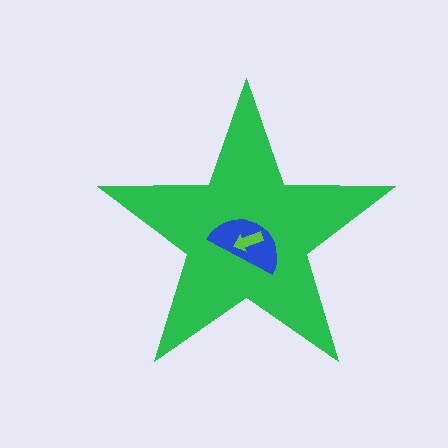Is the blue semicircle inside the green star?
Yes.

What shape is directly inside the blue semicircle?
The lime arrow.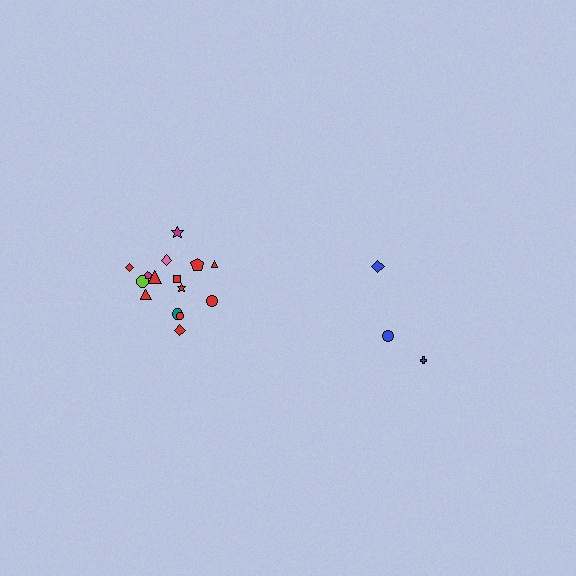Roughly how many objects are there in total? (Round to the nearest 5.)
Roughly 20 objects in total.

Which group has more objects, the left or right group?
The left group.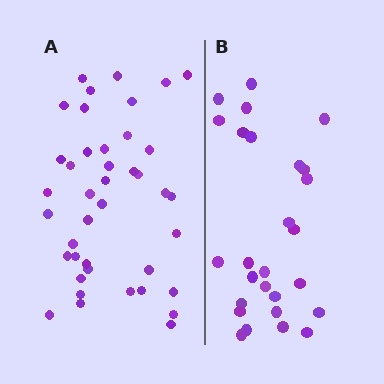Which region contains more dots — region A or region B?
Region A (the left region) has more dots.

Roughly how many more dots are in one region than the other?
Region A has approximately 15 more dots than region B.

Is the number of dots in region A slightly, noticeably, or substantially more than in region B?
Region A has substantially more. The ratio is roughly 1.5 to 1.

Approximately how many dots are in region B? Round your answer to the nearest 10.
About 30 dots. (The exact count is 27, which rounds to 30.)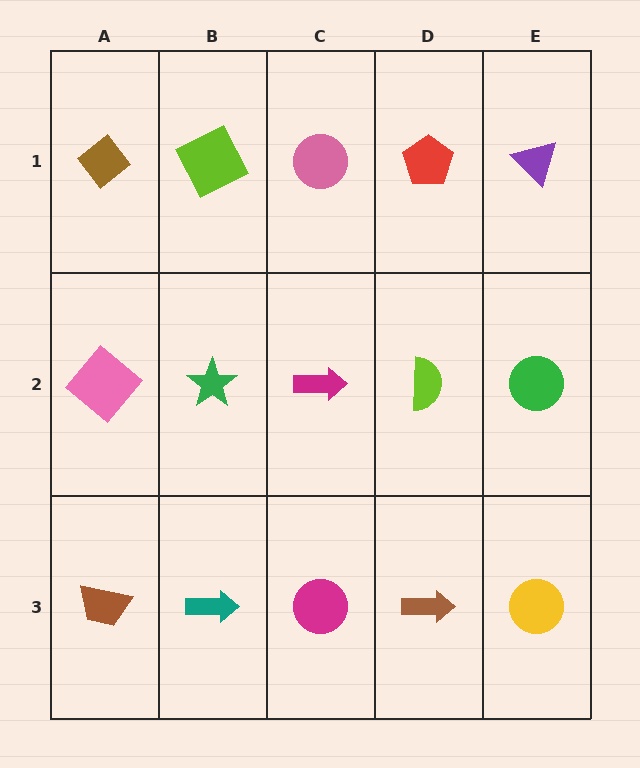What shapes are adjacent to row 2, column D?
A red pentagon (row 1, column D), a brown arrow (row 3, column D), a magenta arrow (row 2, column C), a green circle (row 2, column E).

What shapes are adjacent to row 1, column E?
A green circle (row 2, column E), a red pentagon (row 1, column D).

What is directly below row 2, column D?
A brown arrow.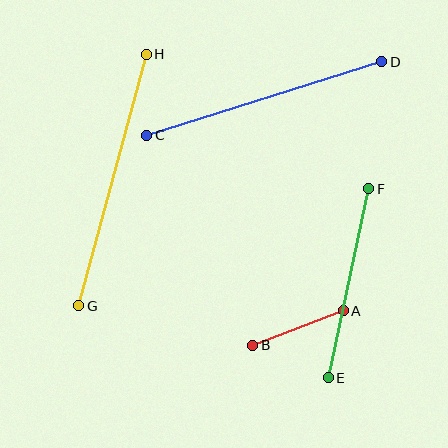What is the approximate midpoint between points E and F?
The midpoint is at approximately (349, 283) pixels.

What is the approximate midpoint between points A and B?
The midpoint is at approximately (298, 328) pixels.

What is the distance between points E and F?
The distance is approximately 194 pixels.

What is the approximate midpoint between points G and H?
The midpoint is at approximately (112, 180) pixels.